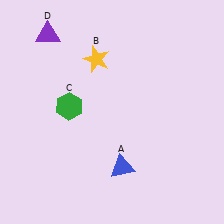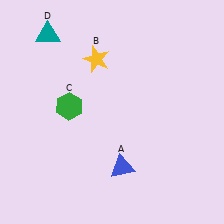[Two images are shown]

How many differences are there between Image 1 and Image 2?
There is 1 difference between the two images.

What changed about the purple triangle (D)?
In Image 1, D is purple. In Image 2, it changed to teal.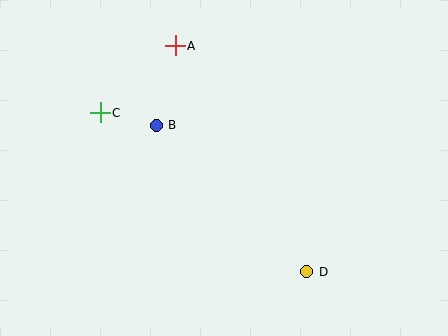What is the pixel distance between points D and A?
The distance between D and A is 261 pixels.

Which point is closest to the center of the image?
Point B at (156, 125) is closest to the center.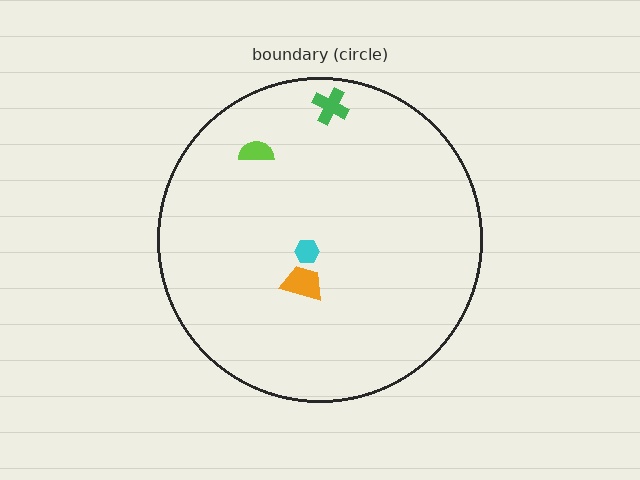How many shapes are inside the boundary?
4 inside, 0 outside.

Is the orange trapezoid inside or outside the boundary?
Inside.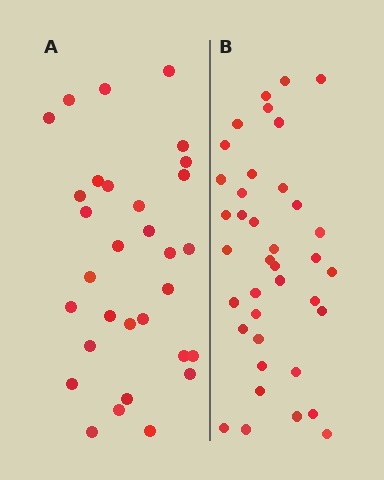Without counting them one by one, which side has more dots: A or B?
Region B (the right region) has more dots.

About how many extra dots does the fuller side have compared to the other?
Region B has roughly 8 or so more dots than region A.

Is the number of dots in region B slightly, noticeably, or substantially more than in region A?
Region B has only slightly more — the two regions are fairly close. The ratio is roughly 1.2 to 1.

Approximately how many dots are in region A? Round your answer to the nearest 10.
About 30 dots. (The exact count is 31, which rounds to 30.)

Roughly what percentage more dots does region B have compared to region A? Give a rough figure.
About 25% more.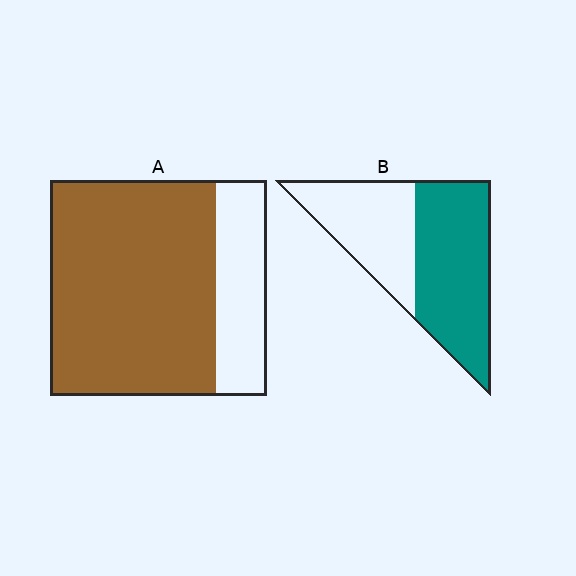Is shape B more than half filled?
Yes.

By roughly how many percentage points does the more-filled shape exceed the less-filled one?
By roughly 20 percentage points (A over B).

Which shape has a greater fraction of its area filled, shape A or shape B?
Shape A.